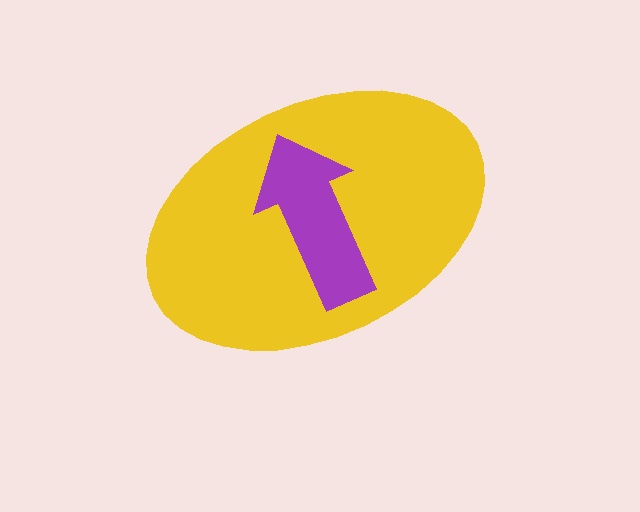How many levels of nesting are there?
2.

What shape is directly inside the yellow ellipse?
The purple arrow.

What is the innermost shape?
The purple arrow.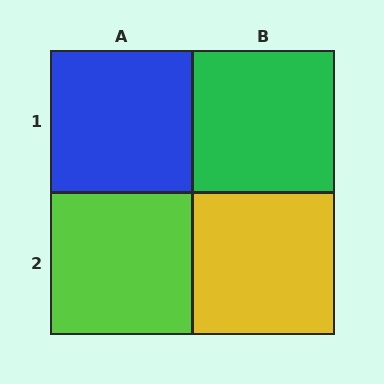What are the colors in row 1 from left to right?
Blue, green.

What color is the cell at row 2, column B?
Yellow.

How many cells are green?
1 cell is green.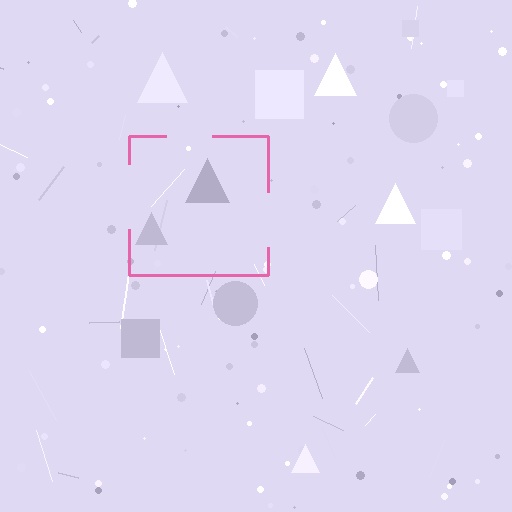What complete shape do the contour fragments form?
The contour fragments form a square.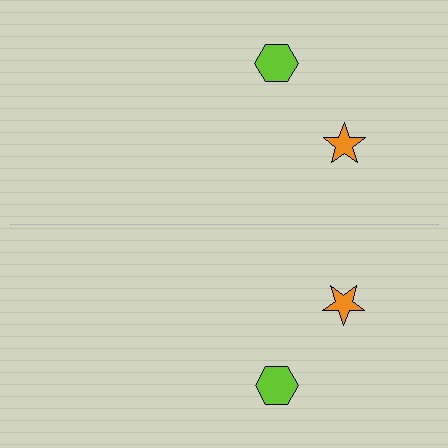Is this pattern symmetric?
Yes, this pattern has bilateral (reflection) symmetry.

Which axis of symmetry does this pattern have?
The pattern has a horizontal axis of symmetry running through the center of the image.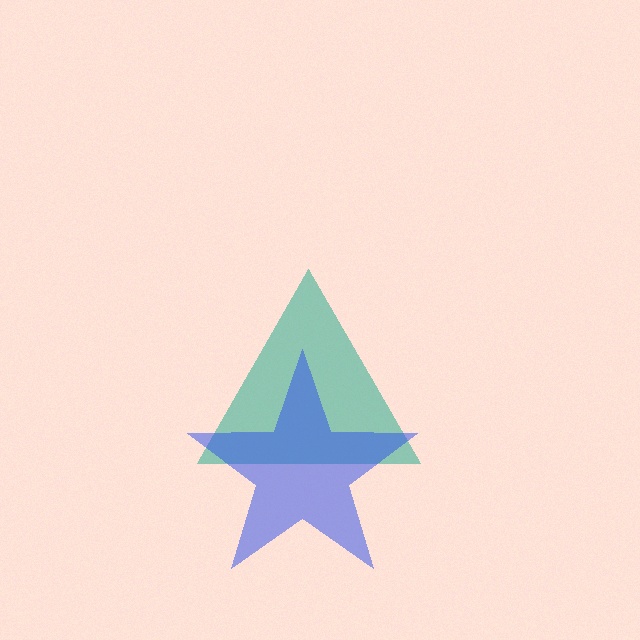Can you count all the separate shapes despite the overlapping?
Yes, there are 2 separate shapes.